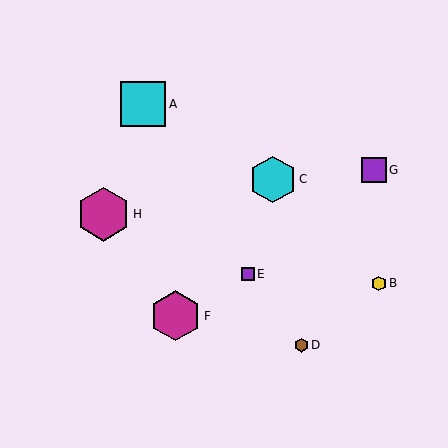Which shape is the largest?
The magenta hexagon (labeled H) is the largest.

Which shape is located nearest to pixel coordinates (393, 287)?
The yellow hexagon (labeled B) at (379, 283) is nearest to that location.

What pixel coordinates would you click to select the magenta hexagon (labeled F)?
Click at (175, 316) to select the magenta hexagon F.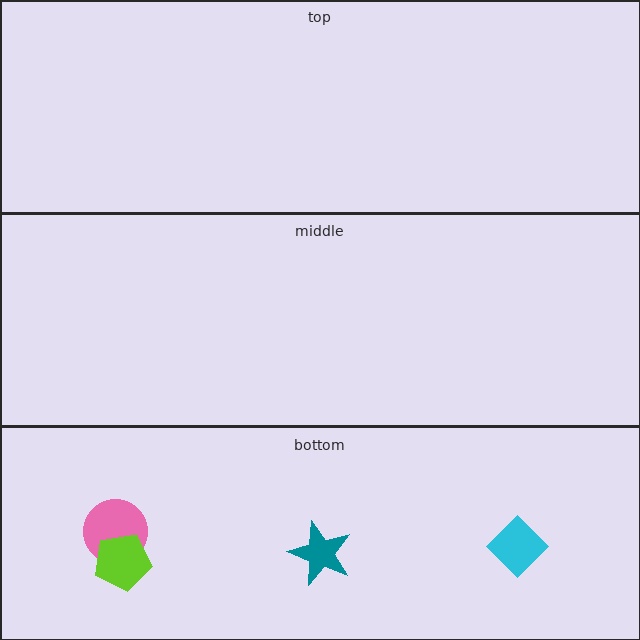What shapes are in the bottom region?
The teal star, the pink circle, the lime pentagon, the cyan diamond.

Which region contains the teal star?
The bottom region.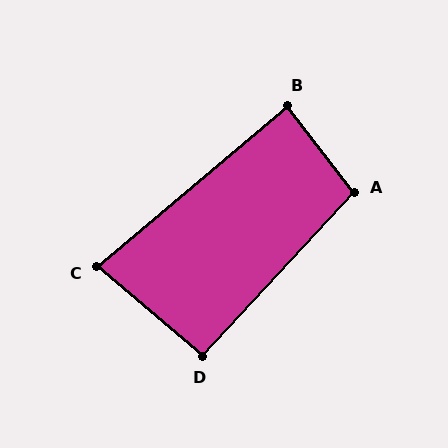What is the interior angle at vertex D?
Approximately 93 degrees (approximately right).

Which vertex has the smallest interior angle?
C, at approximately 81 degrees.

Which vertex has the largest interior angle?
A, at approximately 99 degrees.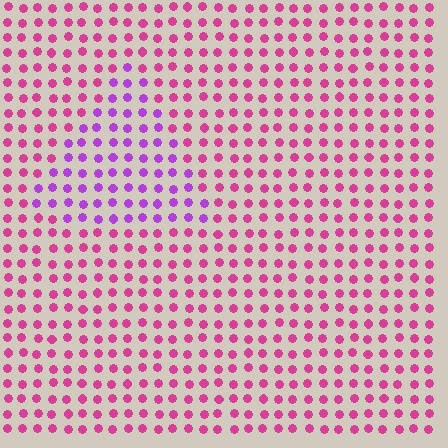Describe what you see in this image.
The image is filled with small magenta elements in a uniform arrangement. A triangle-shaped region is visible where the elements are tinted to a slightly different hue, forming a subtle color boundary.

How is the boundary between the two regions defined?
The boundary is defined purely by a slight shift in hue (about 40 degrees). Spacing, size, and orientation are identical on both sides.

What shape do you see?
I see a triangle.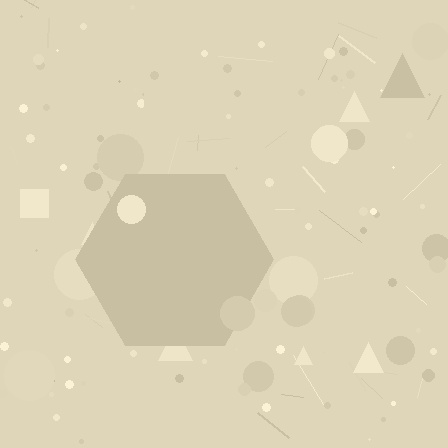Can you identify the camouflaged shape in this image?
The camouflaged shape is a hexagon.